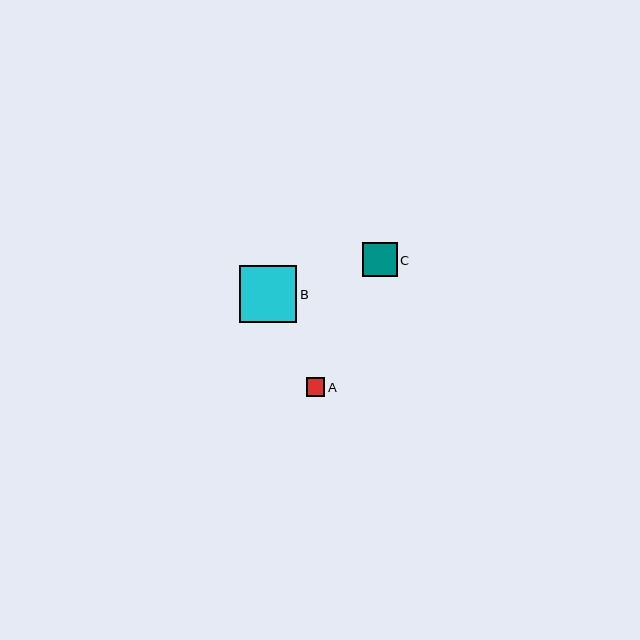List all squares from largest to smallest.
From largest to smallest: B, C, A.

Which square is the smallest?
Square A is the smallest with a size of approximately 19 pixels.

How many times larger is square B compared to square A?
Square B is approximately 3.1 times the size of square A.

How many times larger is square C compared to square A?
Square C is approximately 1.9 times the size of square A.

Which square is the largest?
Square B is the largest with a size of approximately 57 pixels.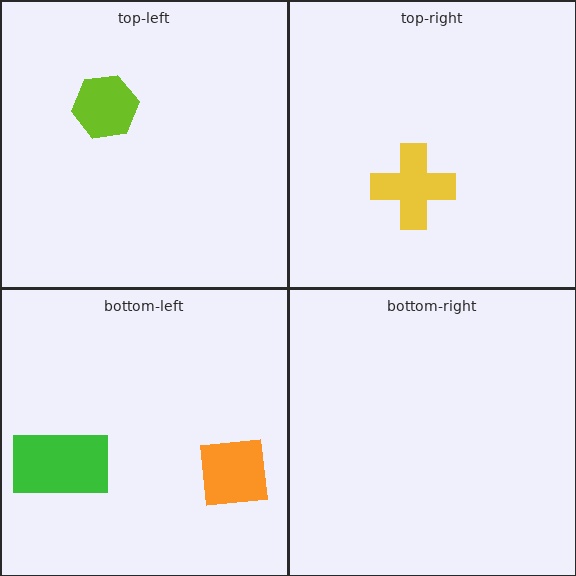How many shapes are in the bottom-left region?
2.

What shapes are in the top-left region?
The lime hexagon.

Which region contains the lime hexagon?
The top-left region.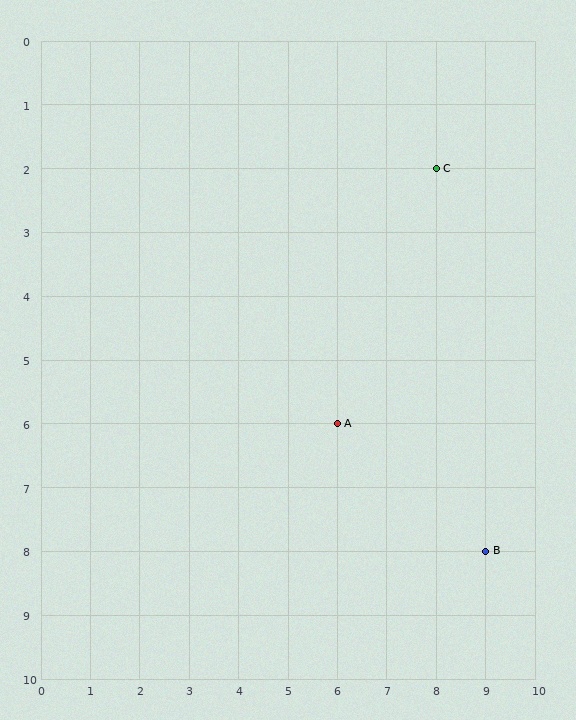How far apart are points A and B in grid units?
Points A and B are 3 columns and 2 rows apart (about 3.6 grid units diagonally).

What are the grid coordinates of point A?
Point A is at grid coordinates (6, 6).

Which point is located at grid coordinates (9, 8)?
Point B is at (9, 8).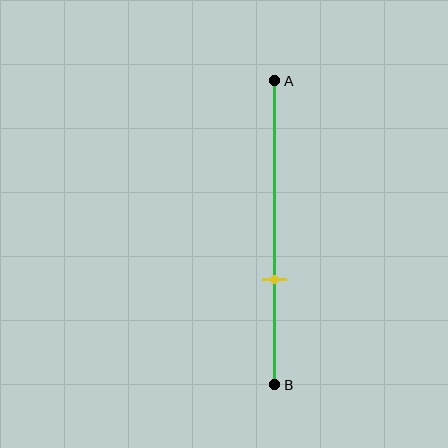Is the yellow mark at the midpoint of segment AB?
No, the mark is at about 65% from A, not at the 50% midpoint.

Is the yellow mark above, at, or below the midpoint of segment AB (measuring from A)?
The yellow mark is below the midpoint of segment AB.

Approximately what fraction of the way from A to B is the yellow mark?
The yellow mark is approximately 65% of the way from A to B.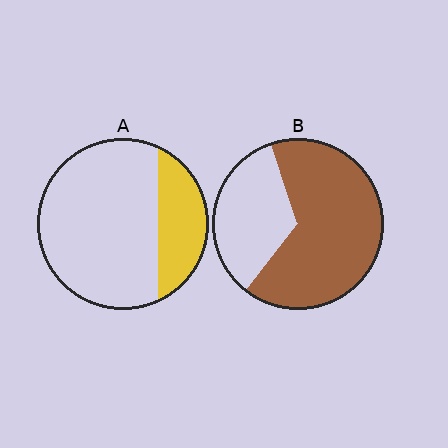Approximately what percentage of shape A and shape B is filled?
A is approximately 25% and B is approximately 65%.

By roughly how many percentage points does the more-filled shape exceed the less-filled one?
By roughly 40 percentage points (B over A).